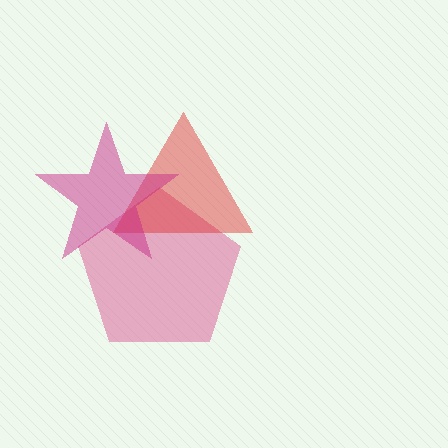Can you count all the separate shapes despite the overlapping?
Yes, there are 3 separate shapes.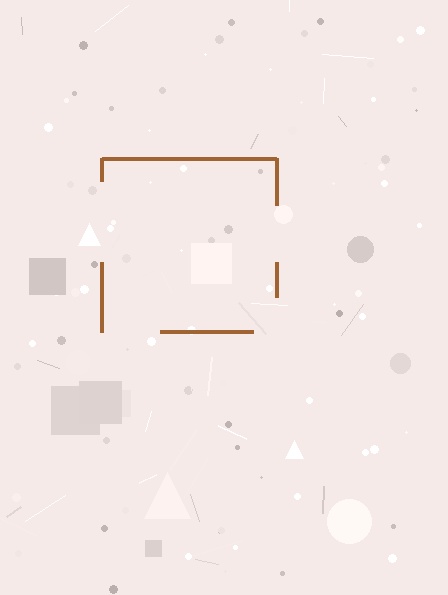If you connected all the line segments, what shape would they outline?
They would outline a square.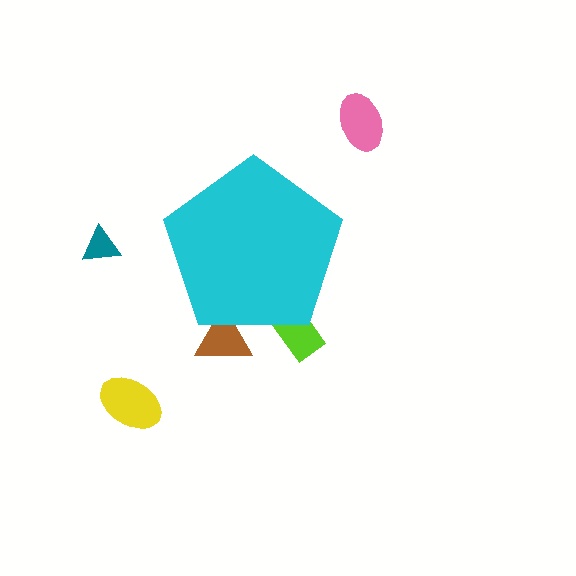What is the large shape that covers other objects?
A cyan pentagon.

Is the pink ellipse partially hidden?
No, the pink ellipse is fully visible.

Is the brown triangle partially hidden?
Yes, the brown triangle is partially hidden behind the cyan pentagon.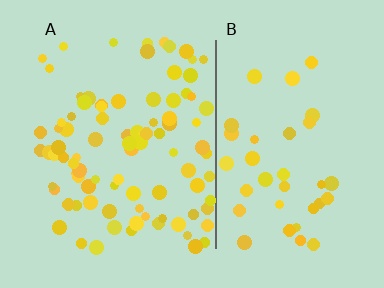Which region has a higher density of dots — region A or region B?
A (the left).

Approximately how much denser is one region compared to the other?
Approximately 2.4× — region A over region B.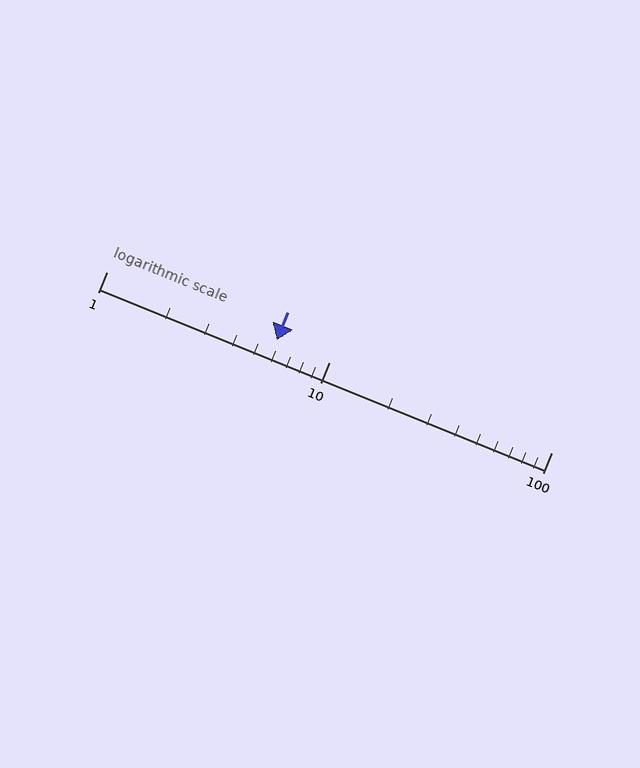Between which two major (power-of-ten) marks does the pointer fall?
The pointer is between 1 and 10.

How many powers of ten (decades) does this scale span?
The scale spans 2 decades, from 1 to 100.